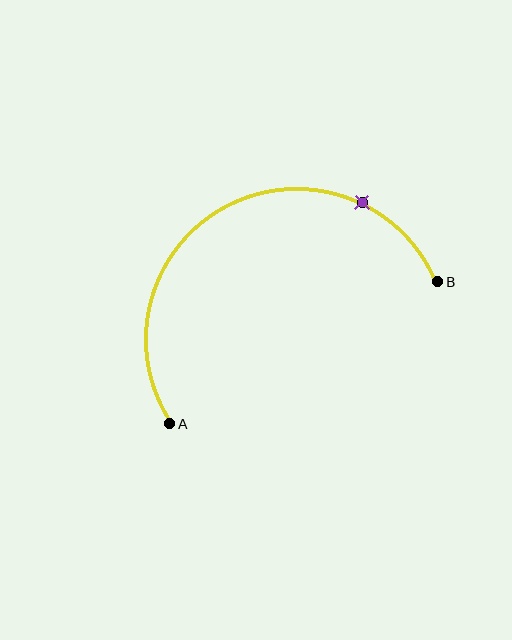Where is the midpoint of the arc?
The arc midpoint is the point on the curve farthest from the straight line joining A and B. It sits above that line.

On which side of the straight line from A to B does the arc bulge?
The arc bulges above the straight line connecting A and B.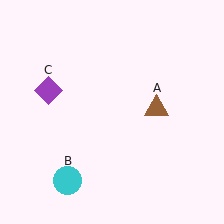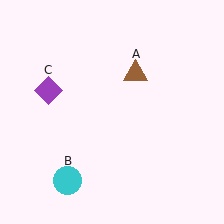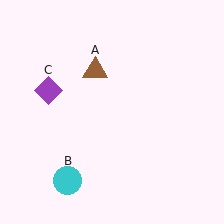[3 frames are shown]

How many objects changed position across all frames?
1 object changed position: brown triangle (object A).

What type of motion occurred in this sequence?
The brown triangle (object A) rotated counterclockwise around the center of the scene.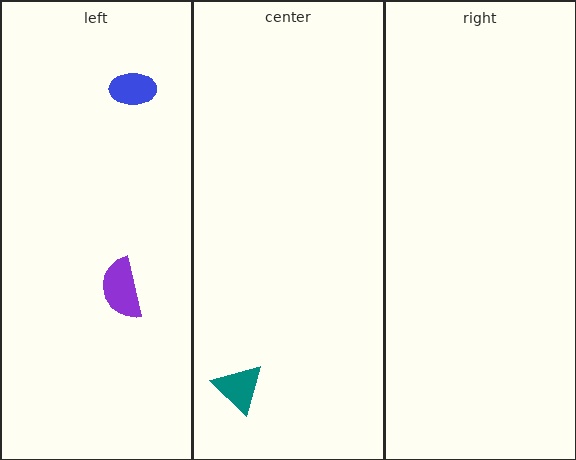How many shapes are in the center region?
1.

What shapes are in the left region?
The purple semicircle, the blue ellipse.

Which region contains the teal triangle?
The center region.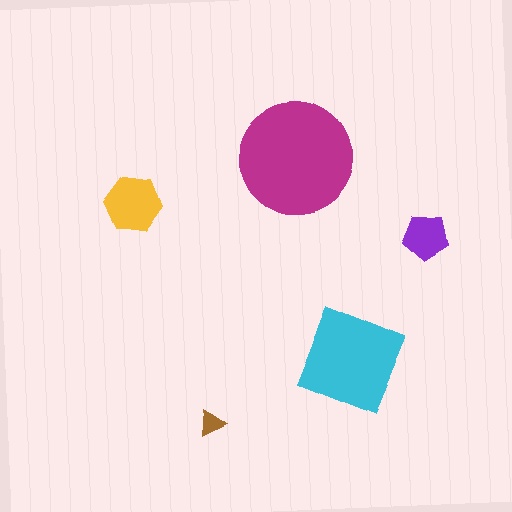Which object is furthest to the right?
The purple pentagon is rightmost.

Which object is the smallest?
The brown triangle.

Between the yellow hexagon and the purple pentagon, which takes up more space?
The yellow hexagon.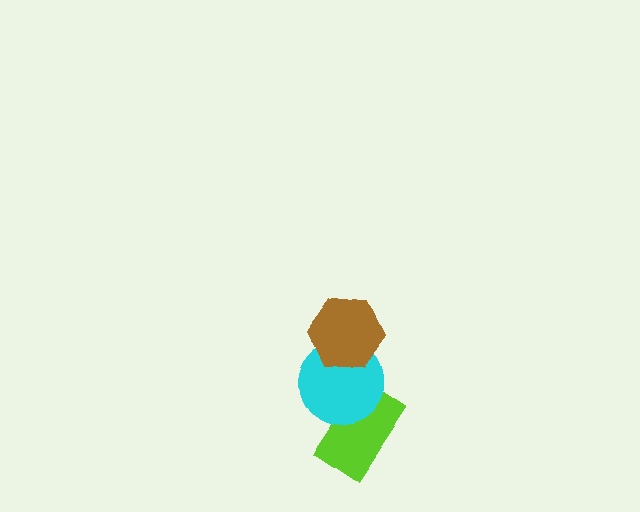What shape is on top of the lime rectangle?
The cyan circle is on top of the lime rectangle.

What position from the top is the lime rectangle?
The lime rectangle is 3rd from the top.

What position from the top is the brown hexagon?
The brown hexagon is 1st from the top.